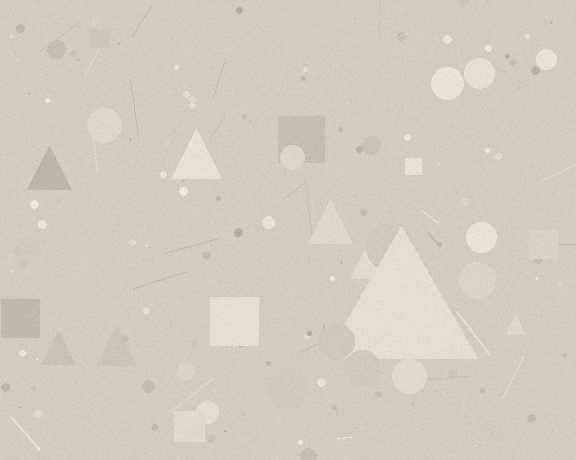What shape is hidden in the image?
A triangle is hidden in the image.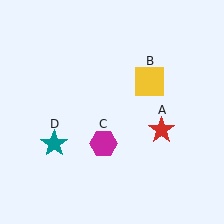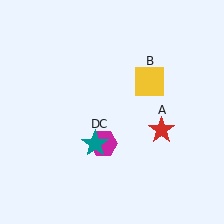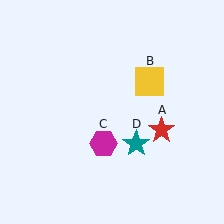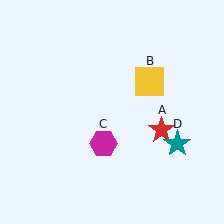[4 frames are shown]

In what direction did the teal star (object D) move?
The teal star (object D) moved right.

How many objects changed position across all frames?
1 object changed position: teal star (object D).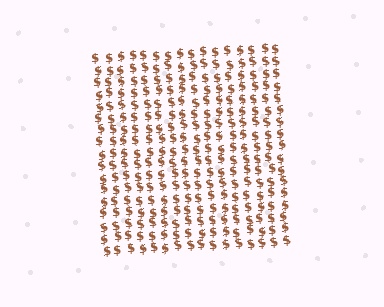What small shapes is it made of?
It is made of small dollar signs.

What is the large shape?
The large shape is a square.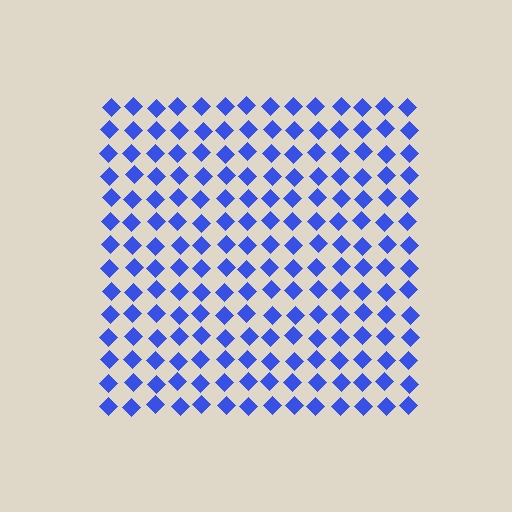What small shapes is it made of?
It is made of small diamonds.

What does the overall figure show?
The overall figure shows a square.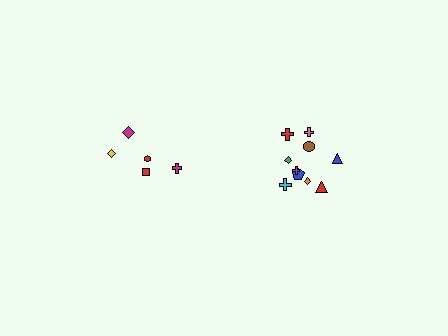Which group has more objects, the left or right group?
The right group.